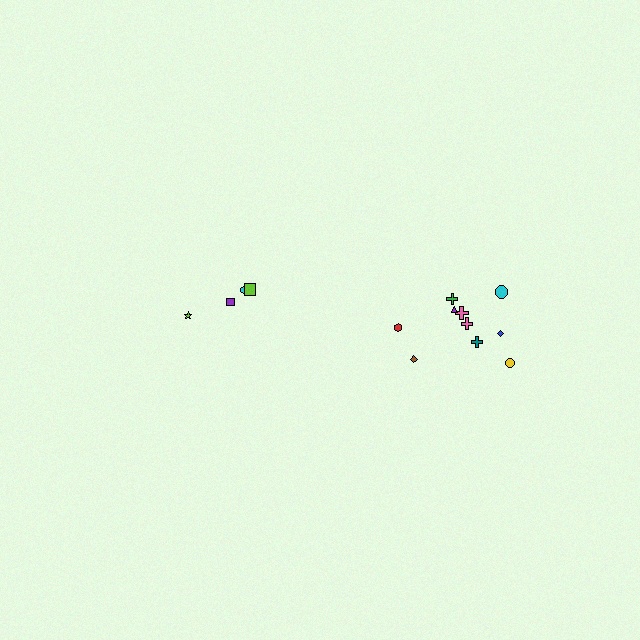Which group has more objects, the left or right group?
The right group.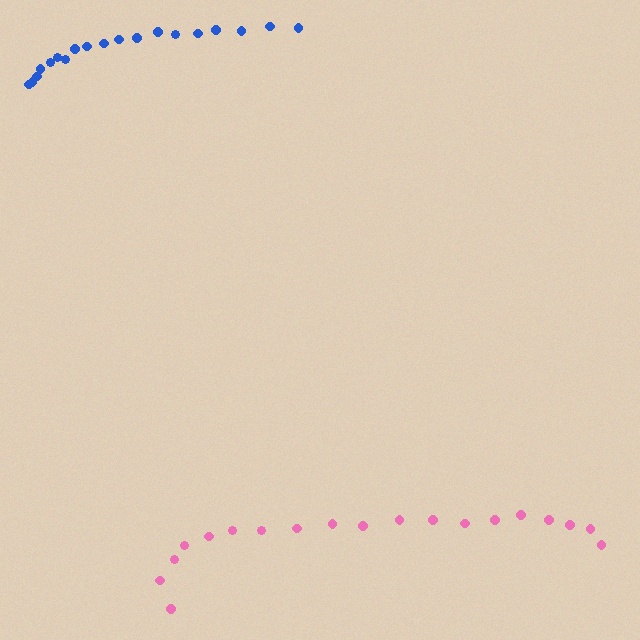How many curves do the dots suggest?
There are 2 distinct paths.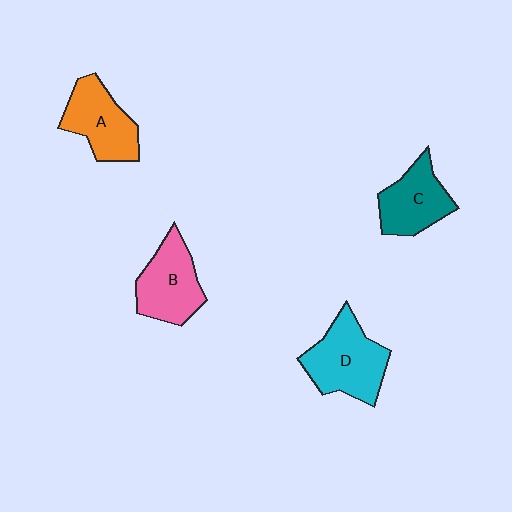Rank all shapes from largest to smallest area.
From largest to smallest: D (cyan), B (pink), A (orange), C (teal).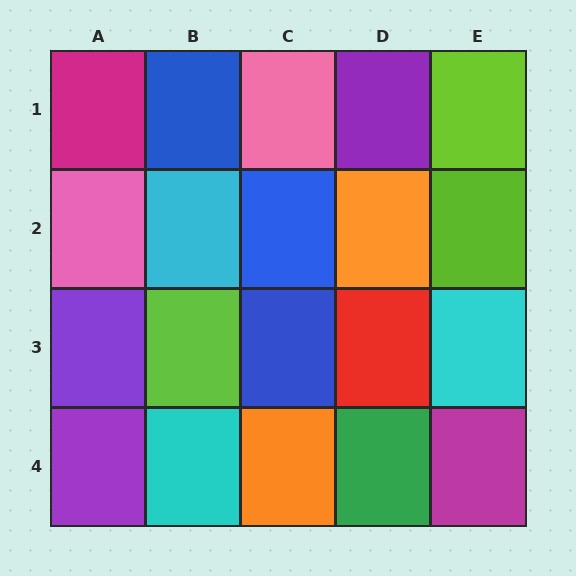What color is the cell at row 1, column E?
Lime.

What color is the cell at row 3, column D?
Red.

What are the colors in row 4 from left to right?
Purple, cyan, orange, green, magenta.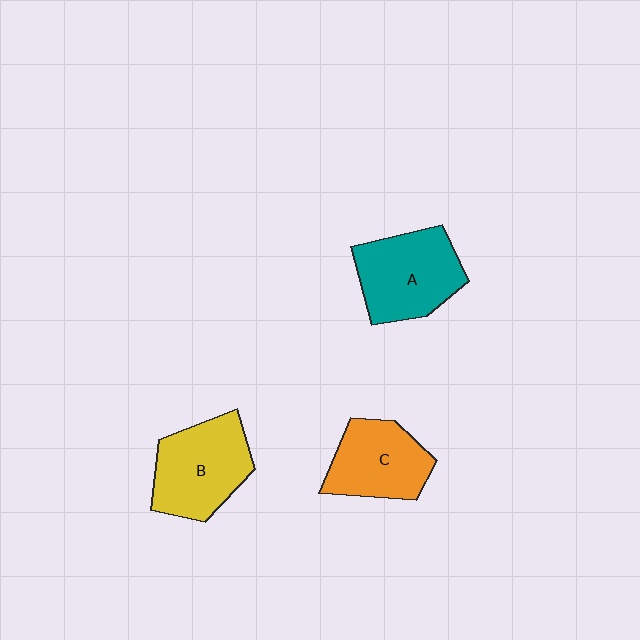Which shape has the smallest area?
Shape C (orange).